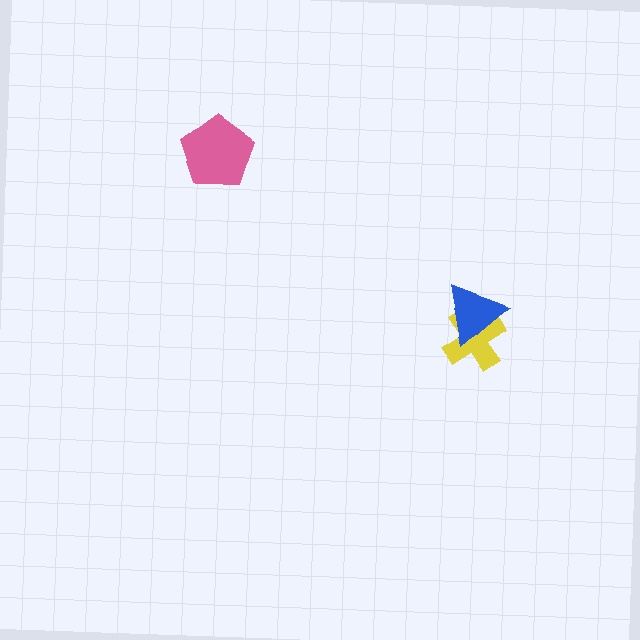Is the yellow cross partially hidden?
Yes, it is partially covered by another shape.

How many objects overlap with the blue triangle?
1 object overlaps with the blue triangle.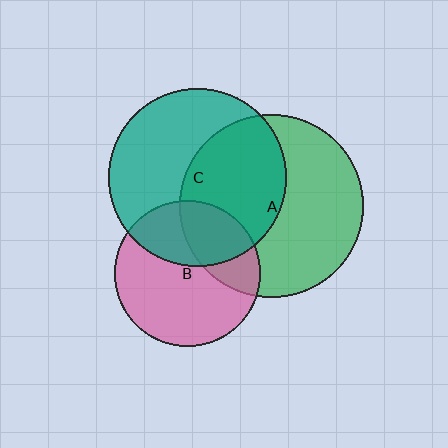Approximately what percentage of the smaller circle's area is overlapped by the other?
Approximately 50%.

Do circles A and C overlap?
Yes.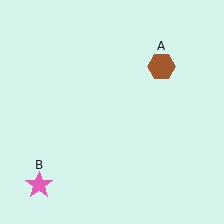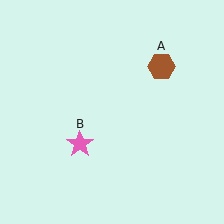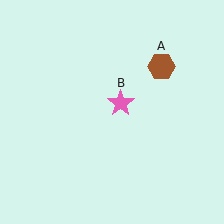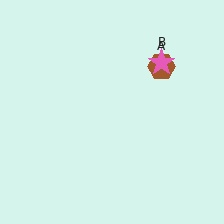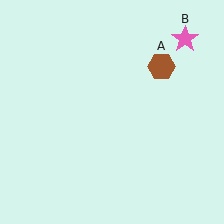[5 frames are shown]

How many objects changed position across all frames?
1 object changed position: pink star (object B).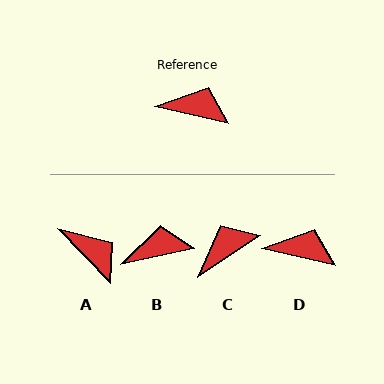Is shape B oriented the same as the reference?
No, it is off by about 25 degrees.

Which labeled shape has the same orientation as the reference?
D.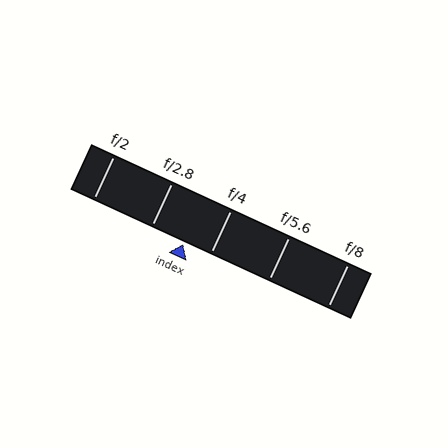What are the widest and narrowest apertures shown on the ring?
The widest aperture shown is f/2 and the narrowest is f/8.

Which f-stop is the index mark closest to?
The index mark is closest to f/4.